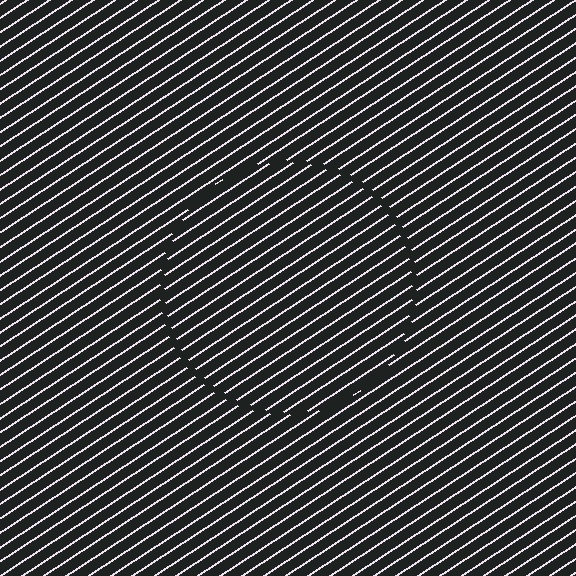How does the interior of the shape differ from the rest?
The interior of the shape contains the same grating, shifted by half a period — the contour is defined by the phase discontinuity where line-ends from the inner and outer gratings abut.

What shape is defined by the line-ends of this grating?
An illusory circle. The interior of the shape contains the same grating, shifted by half a period — the contour is defined by the phase discontinuity where line-ends from the inner and outer gratings abut.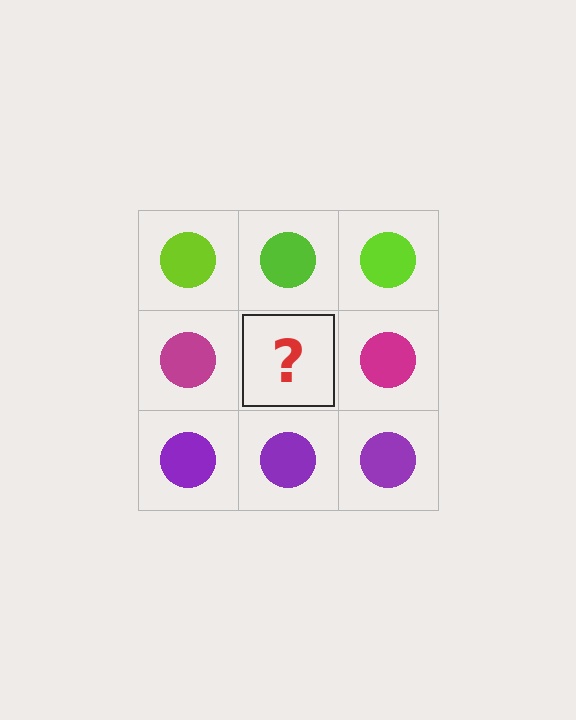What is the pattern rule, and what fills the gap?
The rule is that each row has a consistent color. The gap should be filled with a magenta circle.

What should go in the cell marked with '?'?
The missing cell should contain a magenta circle.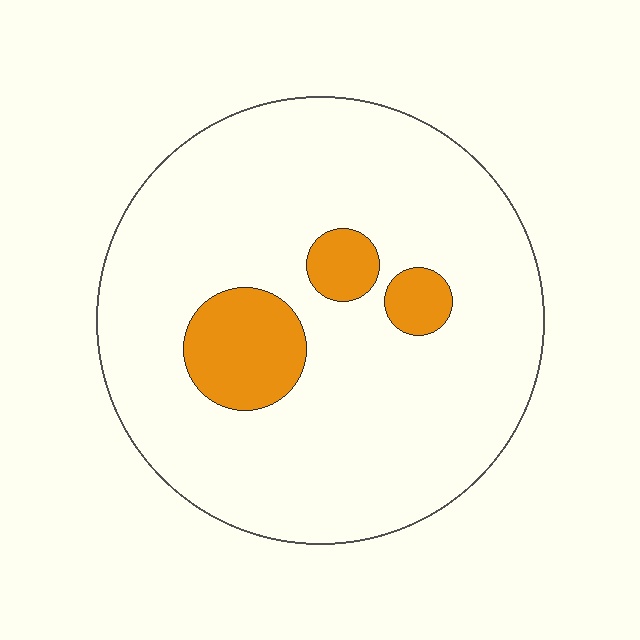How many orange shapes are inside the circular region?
3.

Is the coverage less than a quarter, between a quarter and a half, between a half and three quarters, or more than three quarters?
Less than a quarter.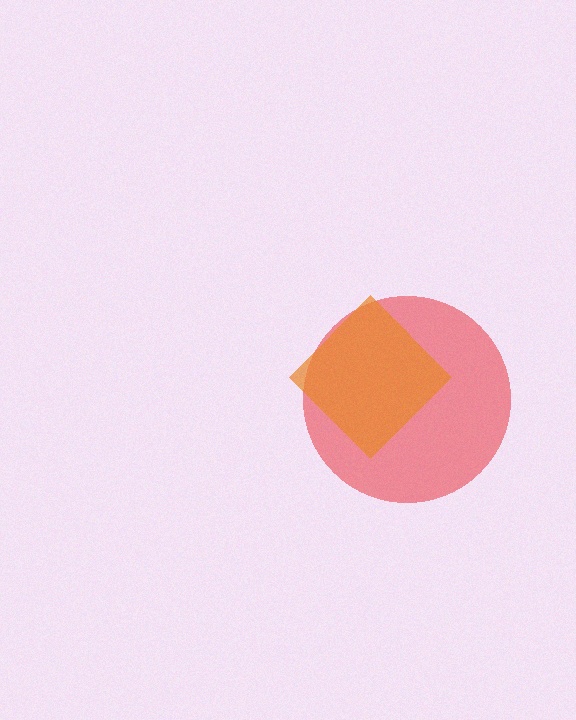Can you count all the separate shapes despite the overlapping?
Yes, there are 2 separate shapes.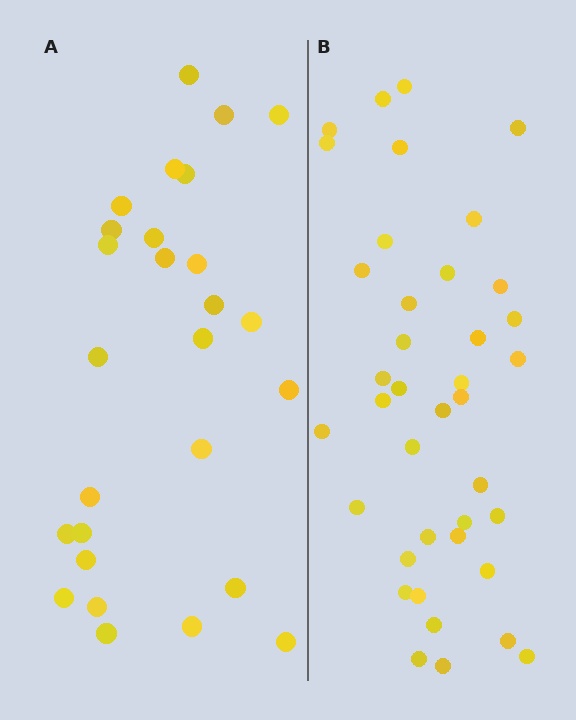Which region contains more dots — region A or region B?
Region B (the right region) has more dots.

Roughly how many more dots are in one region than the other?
Region B has roughly 12 or so more dots than region A.